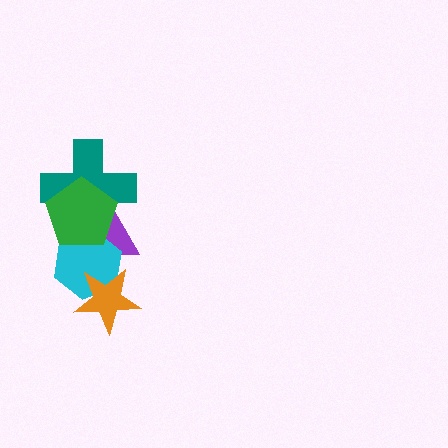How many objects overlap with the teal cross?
2 objects overlap with the teal cross.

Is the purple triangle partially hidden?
Yes, it is partially covered by another shape.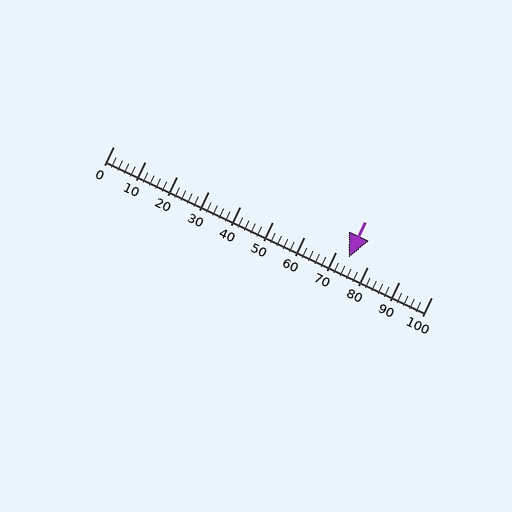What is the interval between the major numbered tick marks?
The major tick marks are spaced 10 units apart.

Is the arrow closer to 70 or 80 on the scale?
The arrow is closer to 70.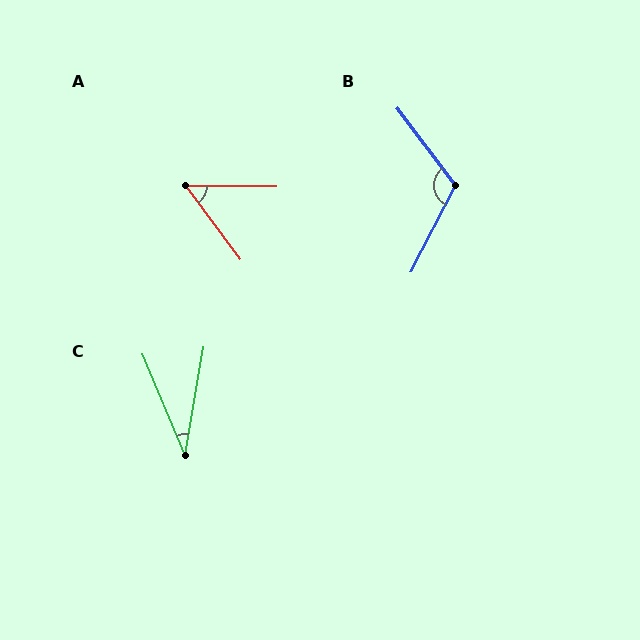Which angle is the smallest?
C, at approximately 32 degrees.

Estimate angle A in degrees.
Approximately 53 degrees.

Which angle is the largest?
B, at approximately 116 degrees.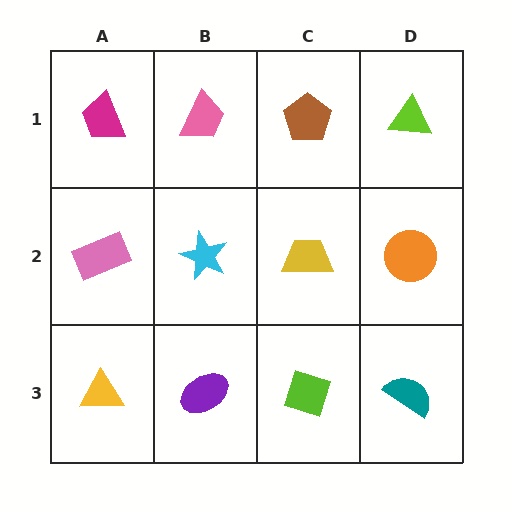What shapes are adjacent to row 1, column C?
A yellow trapezoid (row 2, column C), a pink trapezoid (row 1, column B), a lime triangle (row 1, column D).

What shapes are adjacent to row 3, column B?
A cyan star (row 2, column B), a yellow triangle (row 3, column A), a lime diamond (row 3, column C).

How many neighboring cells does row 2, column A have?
3.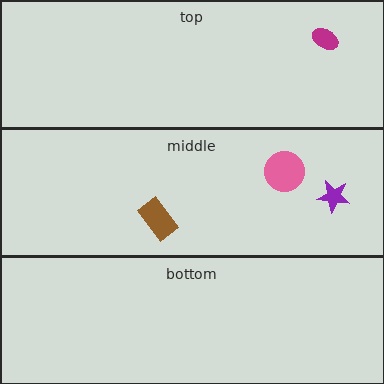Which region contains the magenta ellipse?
The top region.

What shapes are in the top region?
The magenta ellipse.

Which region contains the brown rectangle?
The middle region.